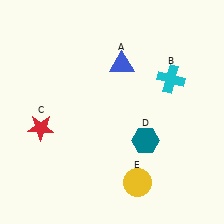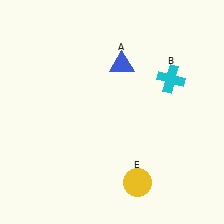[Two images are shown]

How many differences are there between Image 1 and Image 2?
There are 2 differences between the two images.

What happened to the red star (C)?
The red star (C) was removed in Image 2. It was in the bottom-left area of Image 1.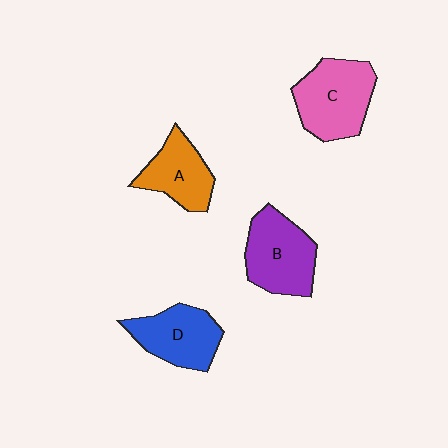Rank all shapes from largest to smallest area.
From largest to smallest: C (pink), B (purple), D (blue), A (orange).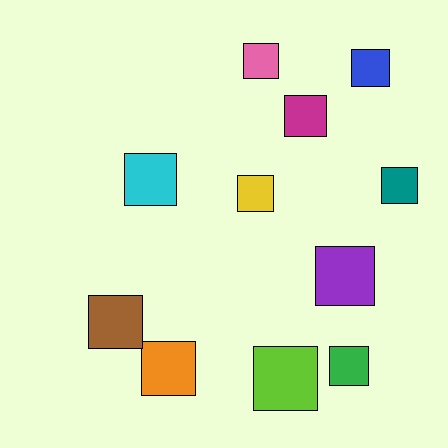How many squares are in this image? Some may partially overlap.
There are 11 squares.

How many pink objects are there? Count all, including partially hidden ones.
There is 1 pink object.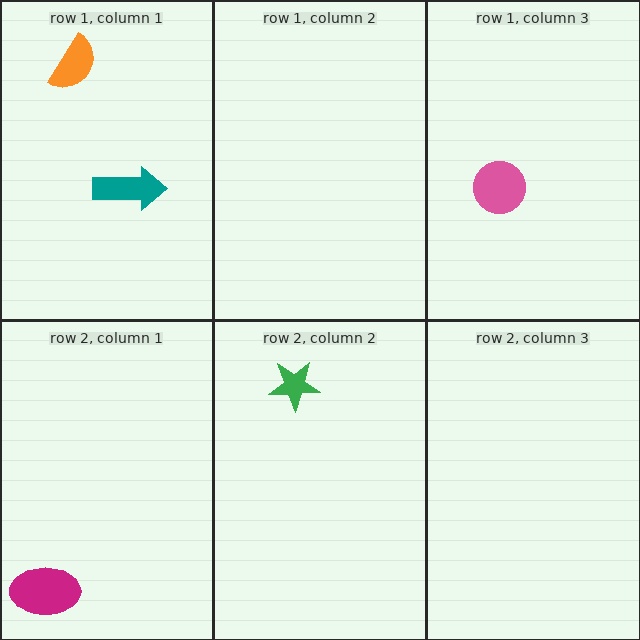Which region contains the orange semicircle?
The row 1, column 1 region.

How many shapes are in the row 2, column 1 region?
1.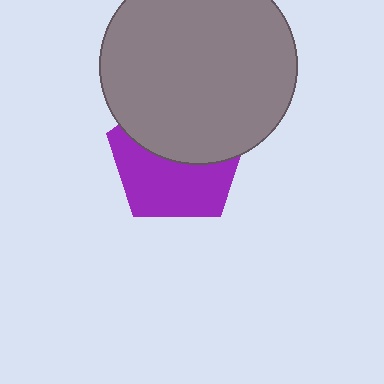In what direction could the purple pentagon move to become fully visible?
The purple pentagon could move down. That would shift it out from behind the gray circle entirely.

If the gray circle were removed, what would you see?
You would see the complete purple pentagon.